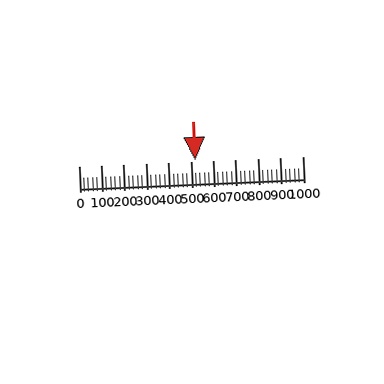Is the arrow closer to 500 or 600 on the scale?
The arrow is closer to 500.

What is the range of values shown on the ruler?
The ruler shows values from 0 to 1000.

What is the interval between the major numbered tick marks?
The major tick marks are spaced 100 units apart.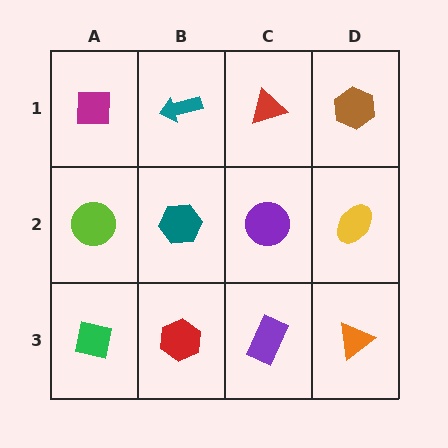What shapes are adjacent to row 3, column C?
A purple circle (row 2, column C), a red hexagon (row 3, column B), an orange triangle (row 3, column D).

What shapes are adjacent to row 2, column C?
A red triangle (row 1, column C), a purple rectangle (row 3, column C), a teal hexagon (row 2, column B), a yellow ellipse (row 2, column D).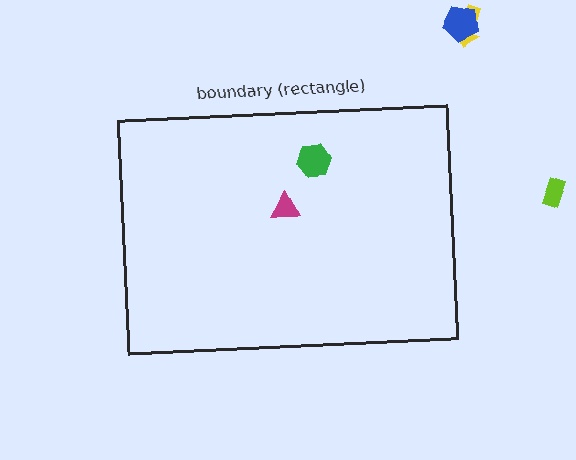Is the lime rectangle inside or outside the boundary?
Outside.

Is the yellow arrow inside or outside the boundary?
Outside.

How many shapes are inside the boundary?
2 inside, 3 outside.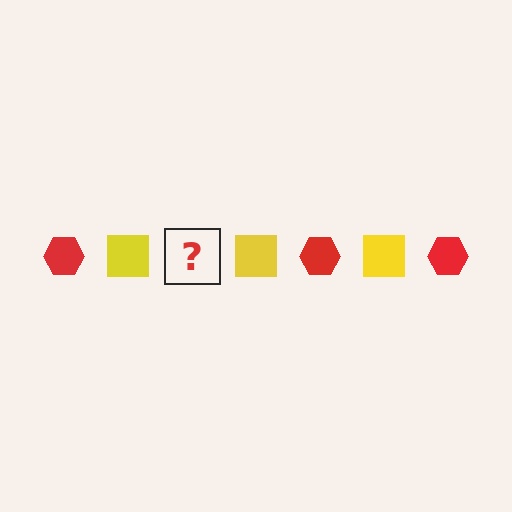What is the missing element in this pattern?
The missing element is a red hexagon.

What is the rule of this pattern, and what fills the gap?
The rule is that the pattern alternates between red hexagon and yellow square. The gap should be filled with a red hexagon.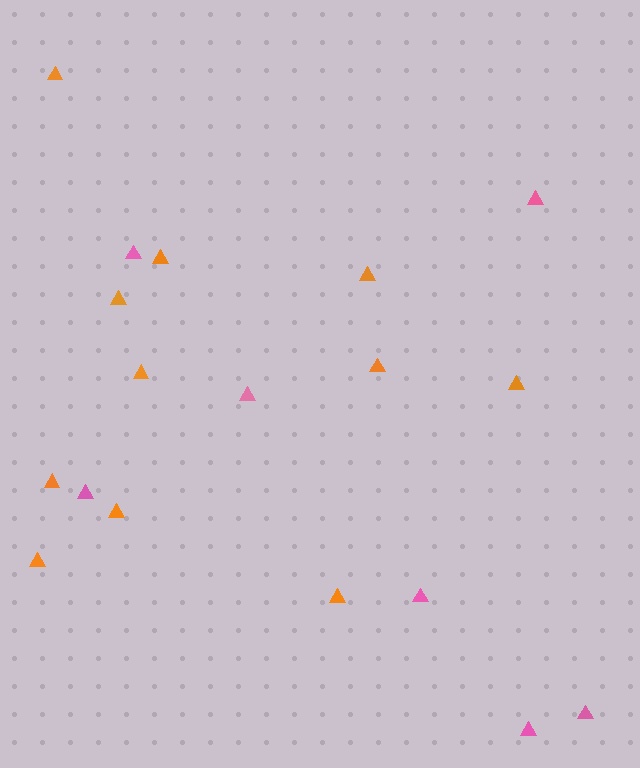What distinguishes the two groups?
There are 2 groups: one group of pink triangles (7) and one group of orange triangles (11).